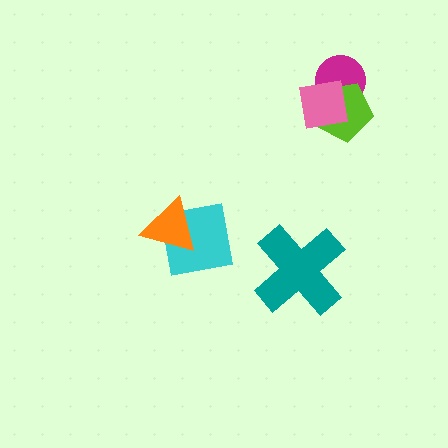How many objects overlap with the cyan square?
1 object overlaps with the cyan square.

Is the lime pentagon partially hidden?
Yes, it is partially covered by another shape.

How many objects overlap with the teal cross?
0 objects overlap with the teal cross.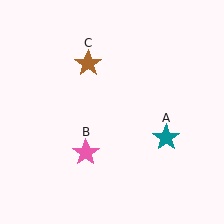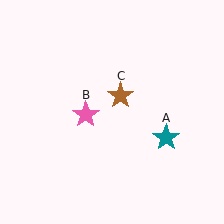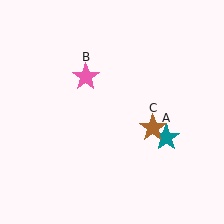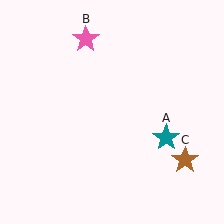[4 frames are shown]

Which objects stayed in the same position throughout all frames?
Teal star (object A) remained stationary.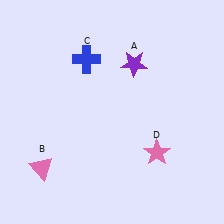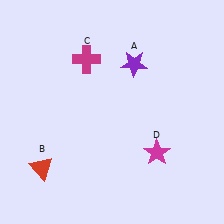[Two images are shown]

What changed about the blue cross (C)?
In Image 1, C is blue. In Image 2, it changed to magenta.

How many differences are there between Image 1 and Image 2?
There are 3 differences between the two images.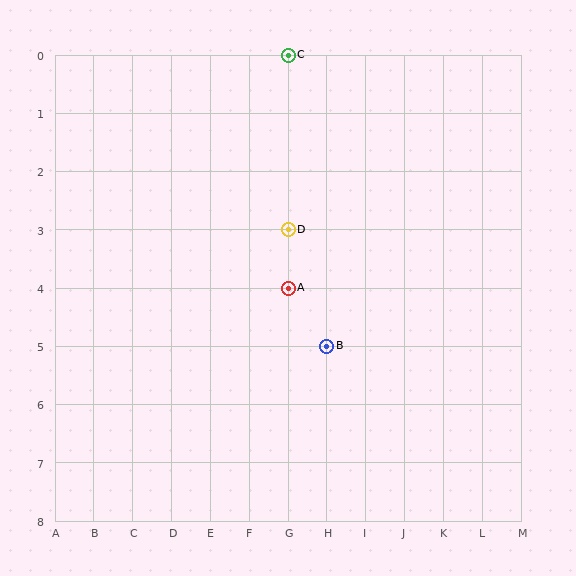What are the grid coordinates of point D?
Point D is at grid coordinates (G, 3).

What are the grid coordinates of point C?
Point C is at grid coordinates (G, 0).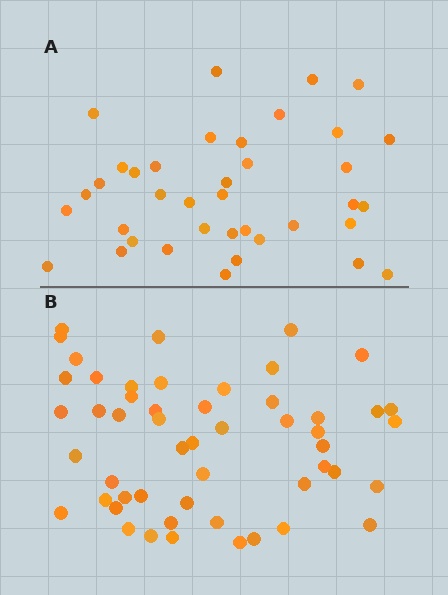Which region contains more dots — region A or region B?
Region B (the bottom region) has more dots.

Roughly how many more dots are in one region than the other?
Region B has approximately 15 more dots than region A.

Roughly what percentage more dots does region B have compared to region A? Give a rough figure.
About 35% more.